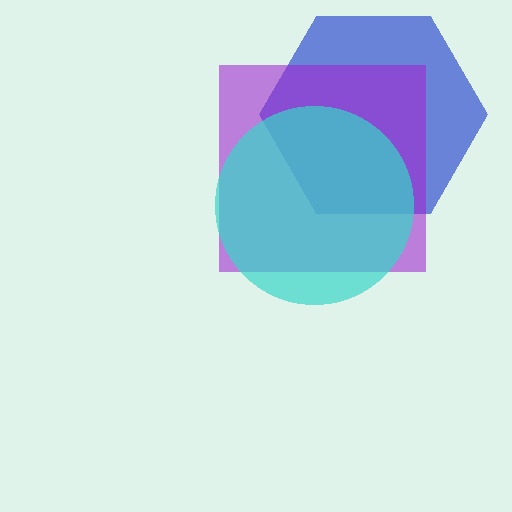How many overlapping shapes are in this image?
There are 3 overlapping shapes in the image.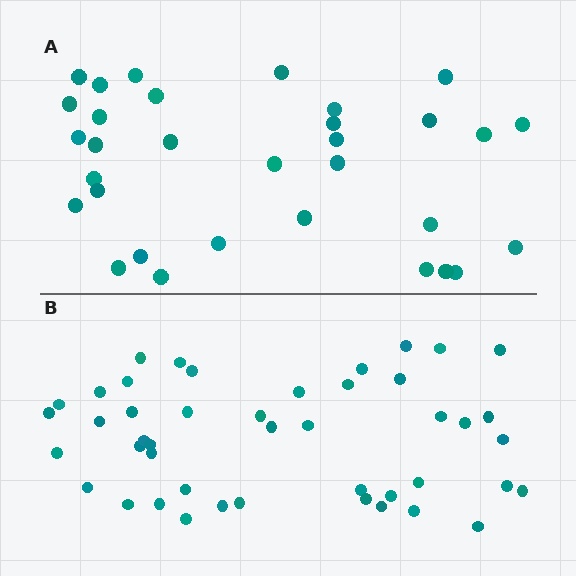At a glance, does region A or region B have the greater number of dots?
Region B (the bottom region) has more dots.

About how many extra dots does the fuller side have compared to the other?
Region B has approximately 15 more dots than region A.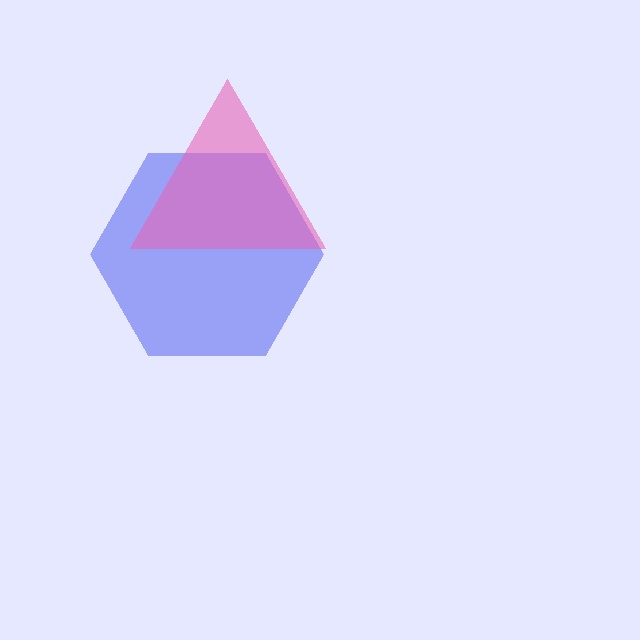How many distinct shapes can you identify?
There are 2 distinct shapes: a blue hexagon, a pink triangle.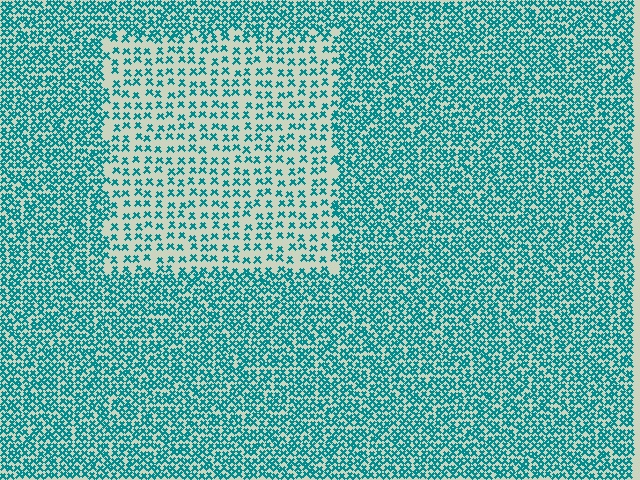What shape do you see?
I see a rectangle.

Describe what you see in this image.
The image contains small teal elements arranged at two different densities. A rectangle-shaped region is visible where the elements are less densely packed than the surrounding area.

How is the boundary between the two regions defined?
The boundary is defined by a change in element density (approximately 2.2x ratio). All elements are the same color, size, and shape.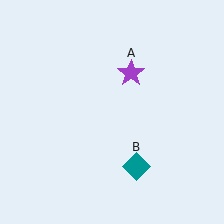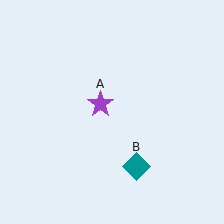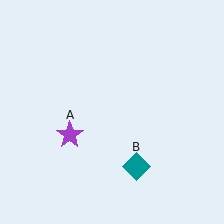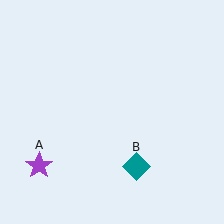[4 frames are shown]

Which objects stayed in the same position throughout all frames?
Teal diamond (object B) remained stationary.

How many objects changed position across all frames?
1 object changed position: purple star (object A).